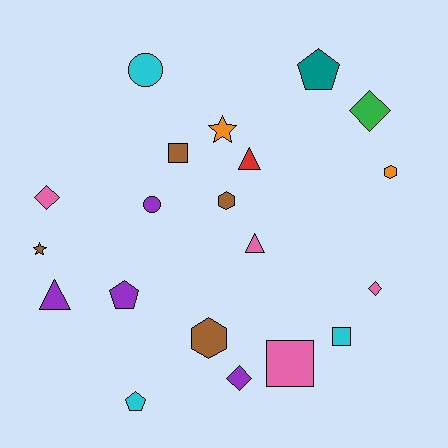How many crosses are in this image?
There are no crosses.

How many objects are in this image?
There are 20 objects.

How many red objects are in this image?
There is 1 red object.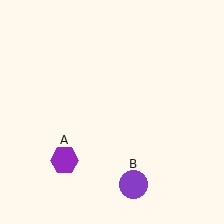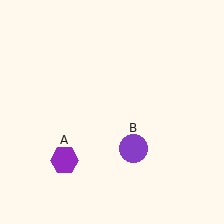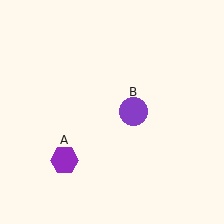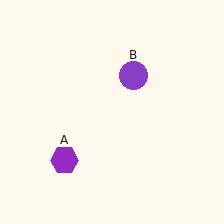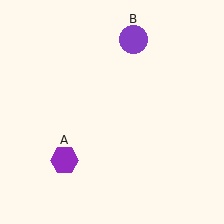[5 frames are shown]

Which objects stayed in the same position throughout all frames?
Purple hexagon (object A) remained stationary.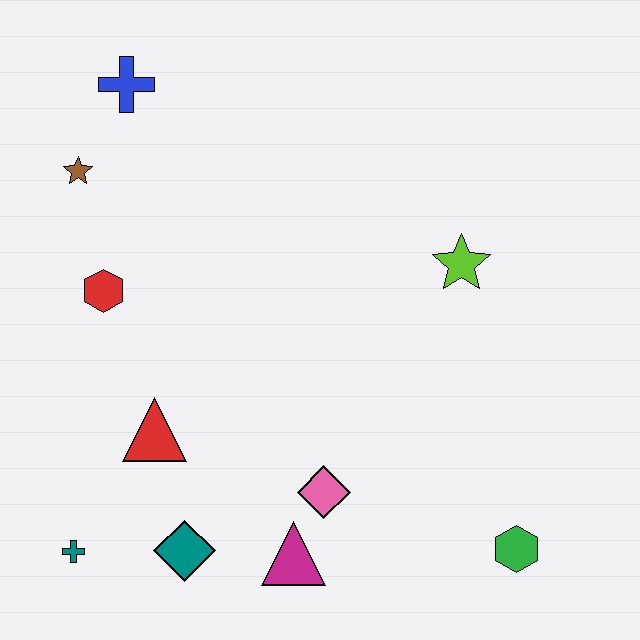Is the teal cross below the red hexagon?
Yes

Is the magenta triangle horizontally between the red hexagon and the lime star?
Yes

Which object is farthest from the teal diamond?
The blue cross is farthest from the teal diamond.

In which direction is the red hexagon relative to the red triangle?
The red hexagon is above the red triangle.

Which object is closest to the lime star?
The pink diamond is closest to the lime star.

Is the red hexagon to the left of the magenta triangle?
Yes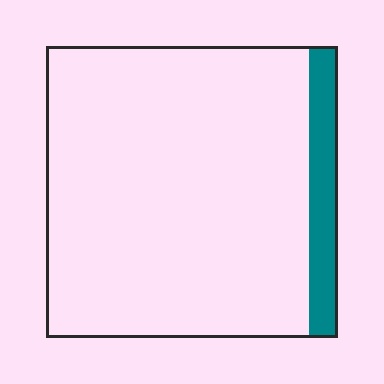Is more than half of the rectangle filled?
No.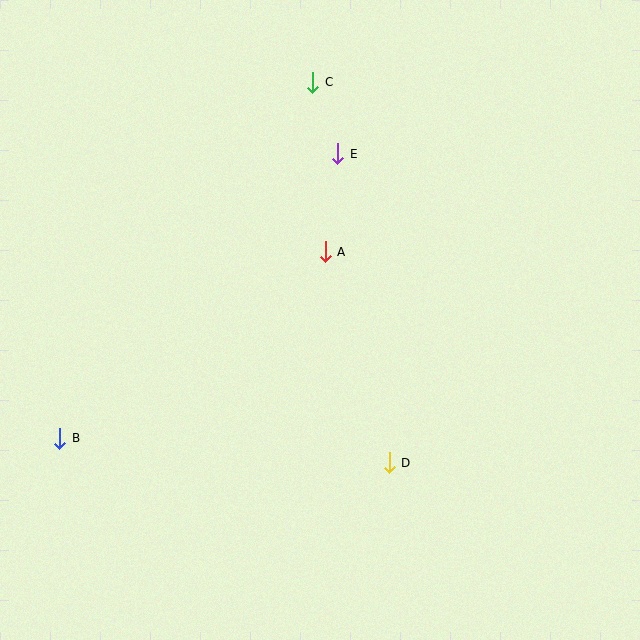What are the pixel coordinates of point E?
Point E is at (338, 154).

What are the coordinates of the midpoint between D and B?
The midpoint between D and B is at (225, 451).